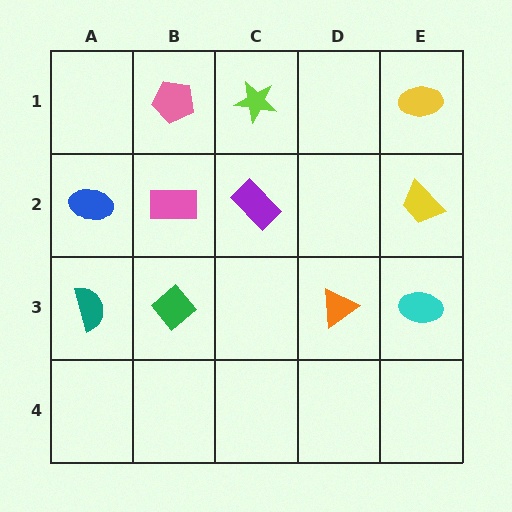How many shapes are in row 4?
0 shapes.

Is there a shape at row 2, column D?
No, that cell is empty.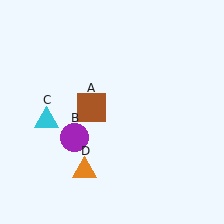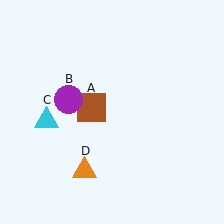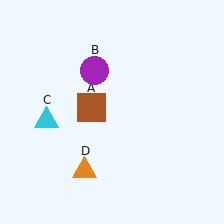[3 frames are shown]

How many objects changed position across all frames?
1 object changed position: purple circle (object B).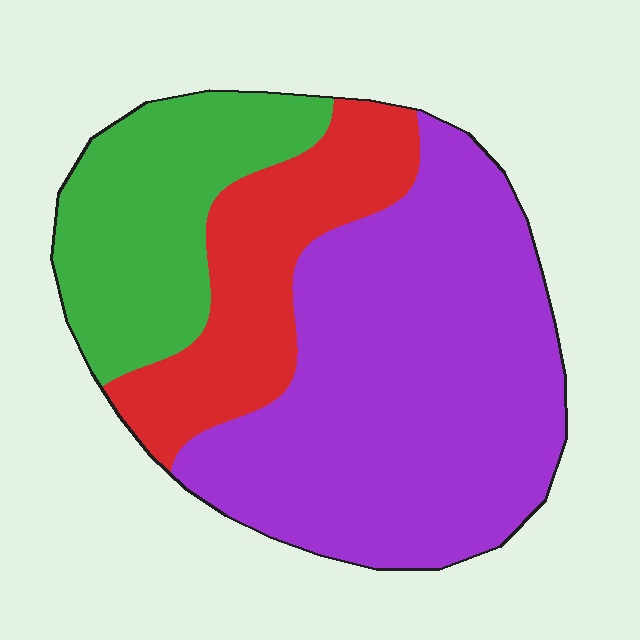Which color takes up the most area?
Purple, at roughly 55%.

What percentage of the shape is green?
Green takes up less than a quarter of the shape.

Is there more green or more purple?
Purple.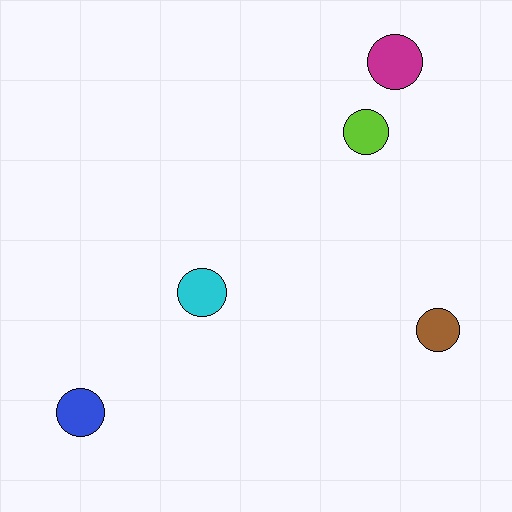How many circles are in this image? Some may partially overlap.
There are 5 circles.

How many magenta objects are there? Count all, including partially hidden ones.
There is 1 magenta object.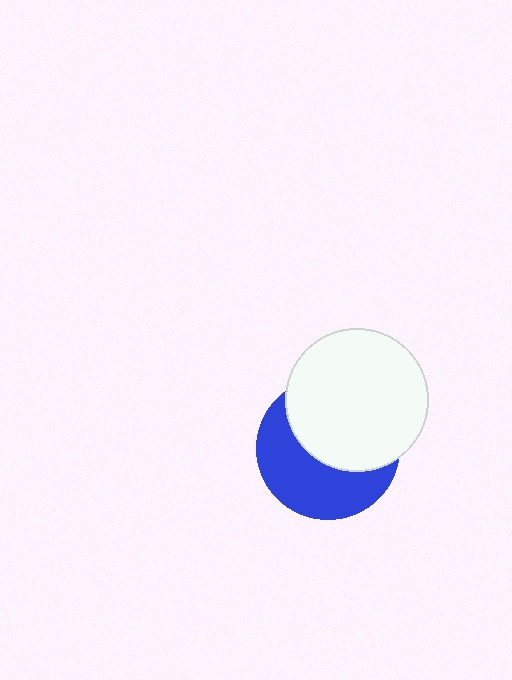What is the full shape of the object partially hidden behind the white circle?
The partially hidden object is a blue circle.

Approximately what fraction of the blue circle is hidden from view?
Roughly 51% of the blue circle is hidden behind the white circle.